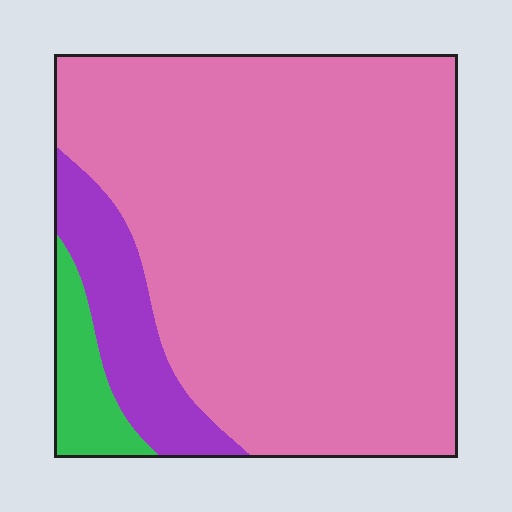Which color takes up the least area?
Green, at roughly 5%.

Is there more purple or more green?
Purple.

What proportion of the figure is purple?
Purple covers around 10% of the figure.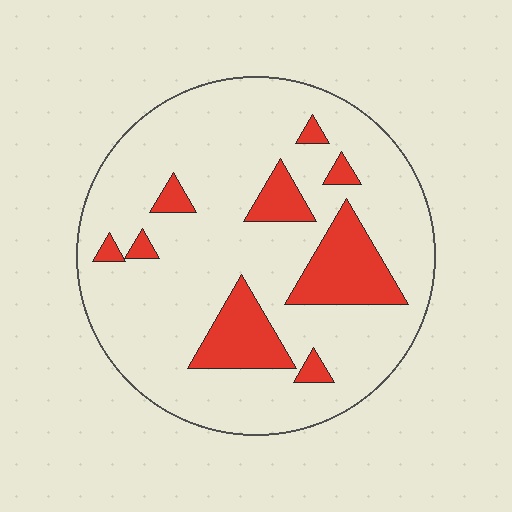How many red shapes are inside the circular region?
9.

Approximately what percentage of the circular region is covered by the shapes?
Approximately 20%.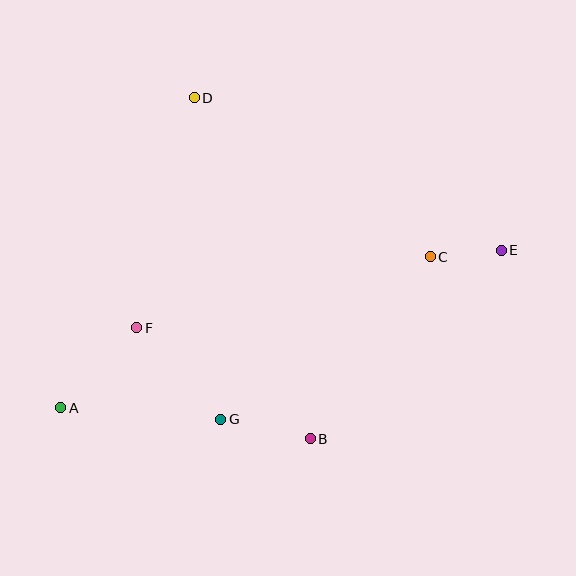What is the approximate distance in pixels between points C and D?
The distance between C and D is approximately 285 pixels.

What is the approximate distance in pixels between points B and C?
The distance between B and C is approximately 218 pixels.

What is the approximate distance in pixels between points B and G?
The distance between B and G is approximately 91 pixels.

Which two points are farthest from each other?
Points A and E are farthest from each other.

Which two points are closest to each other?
Points C and E are closest to each other.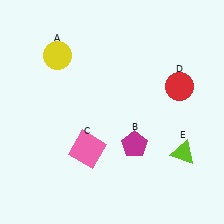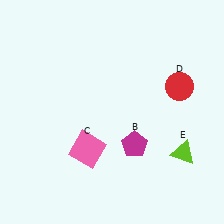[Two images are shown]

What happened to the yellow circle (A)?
The yellow circle (A) was removed in Image 2. It was in the top-left area of Image 1.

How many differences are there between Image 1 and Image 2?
There is 1 difference between the two images.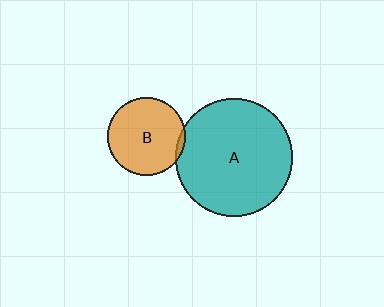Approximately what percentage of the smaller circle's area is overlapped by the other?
Approximately 5%.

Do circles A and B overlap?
Yes.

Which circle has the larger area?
Circle A (teal).